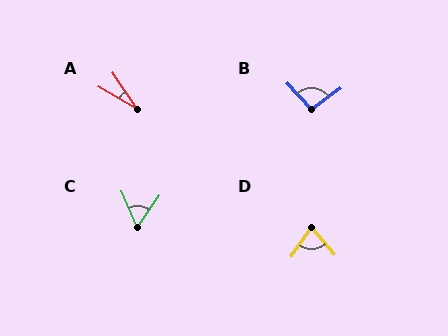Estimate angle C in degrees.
Approximately 58 degrees.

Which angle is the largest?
B, at approximately 97 degrees.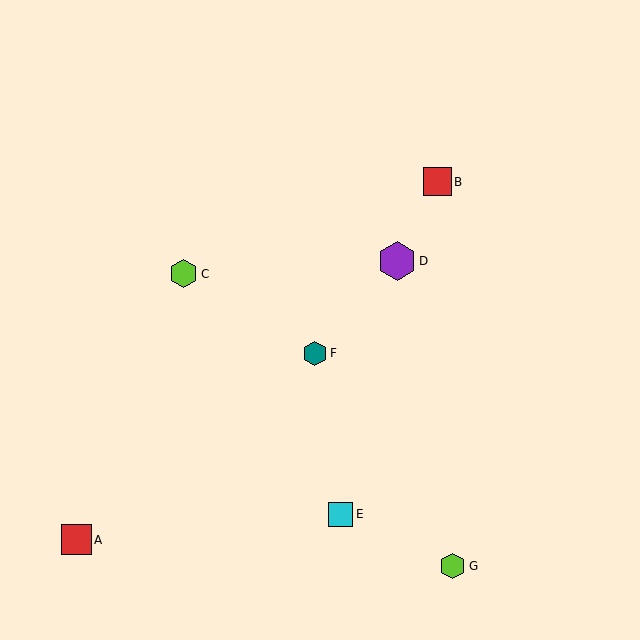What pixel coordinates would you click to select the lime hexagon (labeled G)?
Click at (453, 566) to select the lime hexagon G.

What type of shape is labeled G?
Shape G is a lime hexagon.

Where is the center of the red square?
The center of the red square is at (76, 540).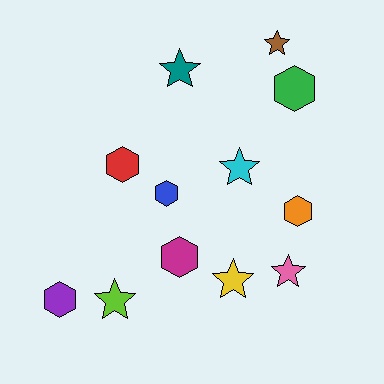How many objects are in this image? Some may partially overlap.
There are 12 objects.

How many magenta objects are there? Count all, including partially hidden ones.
There is 1 magenta object.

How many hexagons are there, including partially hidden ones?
There are 6 hexagons.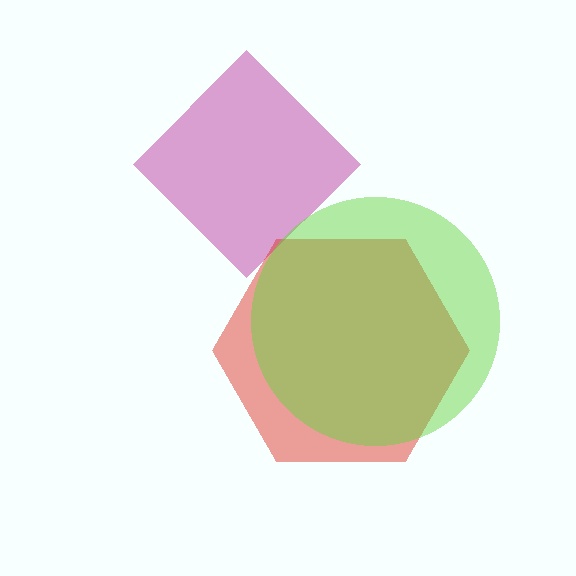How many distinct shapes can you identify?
There are 3 distinct shapes: a magenta diamond, a red hexagon, a lime circle.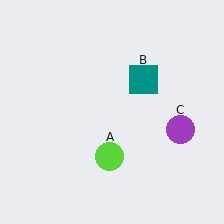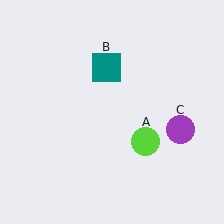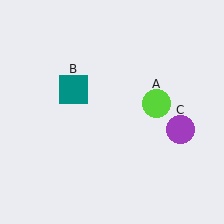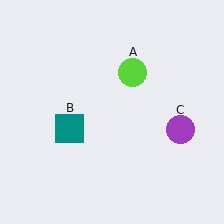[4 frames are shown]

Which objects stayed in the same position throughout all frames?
Purple circle (object C) remained stationary.